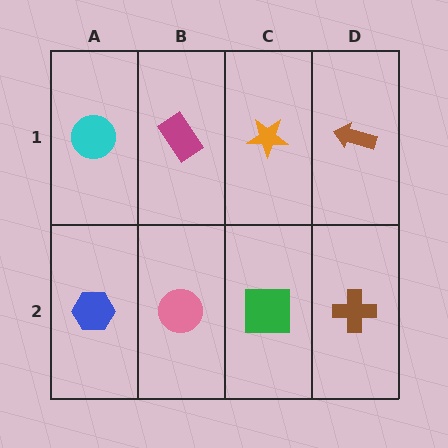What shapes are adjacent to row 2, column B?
A magenta rectangle (row 1, column B), a blue hexagon (row 2, column A), a green square (row 2, column C).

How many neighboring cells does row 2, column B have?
3.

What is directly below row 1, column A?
A blue hexagon.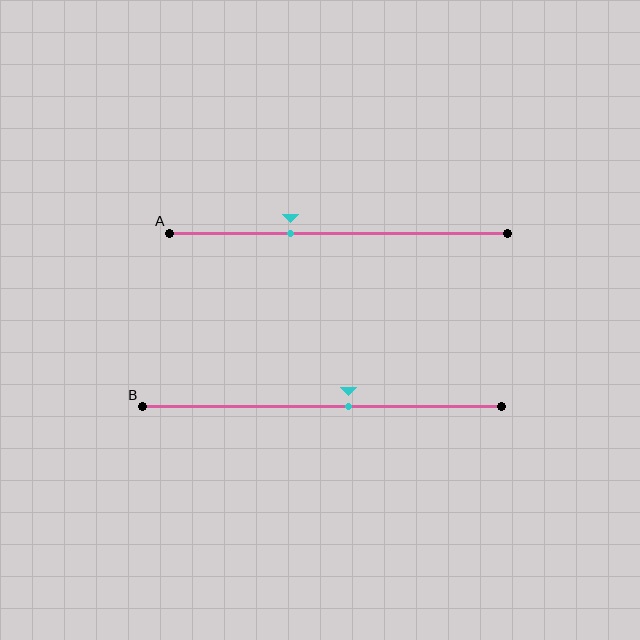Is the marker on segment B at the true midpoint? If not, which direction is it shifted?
No, the marker on segment B is shifted to the right by about 7% of the segment length.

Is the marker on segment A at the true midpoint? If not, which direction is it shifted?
No, the marker on segment A is shifted to the left by about 14% of the segment length.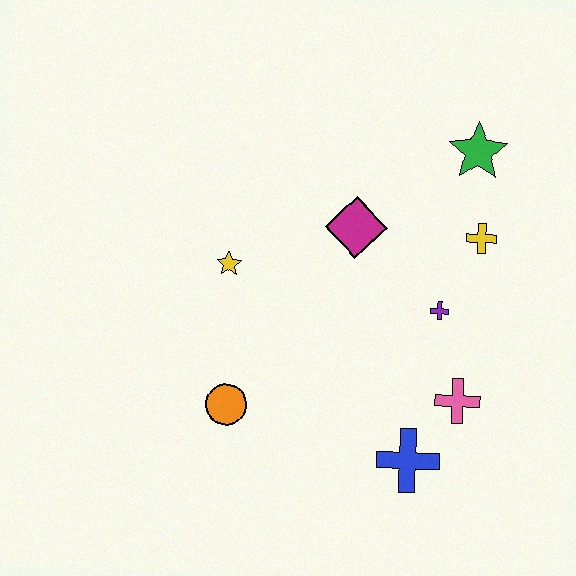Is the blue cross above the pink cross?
No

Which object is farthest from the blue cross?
The green star is farthest from the blue cross.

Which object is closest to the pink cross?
The blue cross is closest to the pink cross.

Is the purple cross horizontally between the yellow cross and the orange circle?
Yes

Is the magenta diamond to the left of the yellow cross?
Yes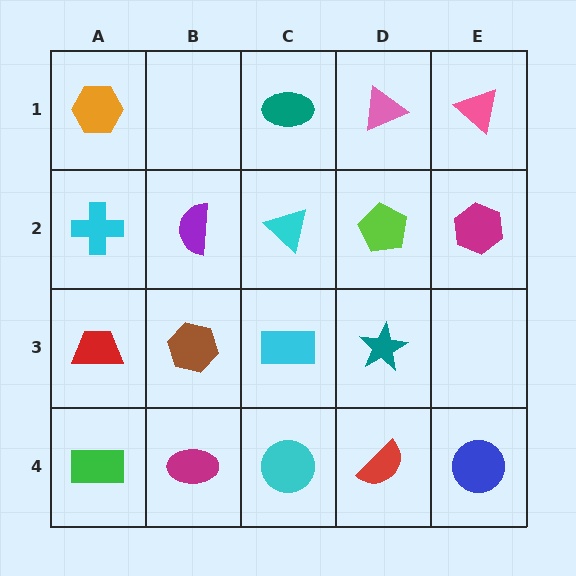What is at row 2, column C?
A cyan triangle.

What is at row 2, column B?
A purple semicircle.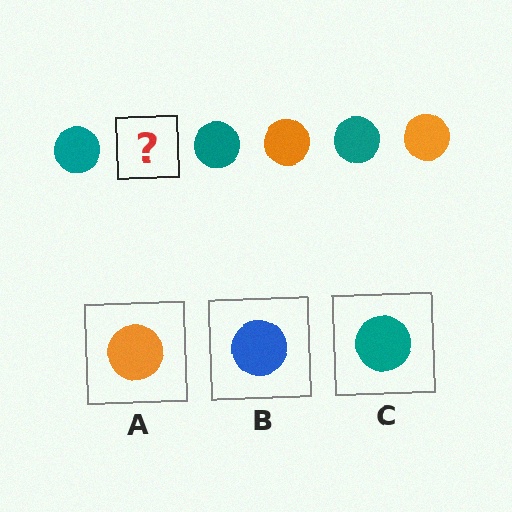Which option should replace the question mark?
Option A.